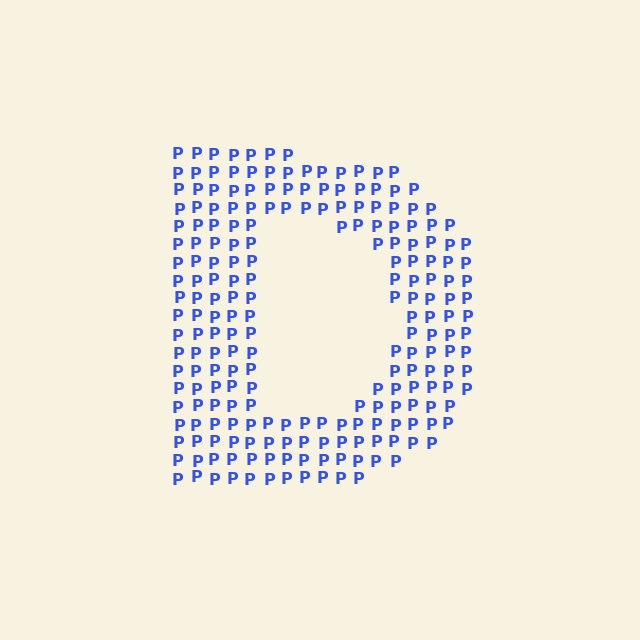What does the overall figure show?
The overall figure shows the letter D.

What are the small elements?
The small elements are letter P's.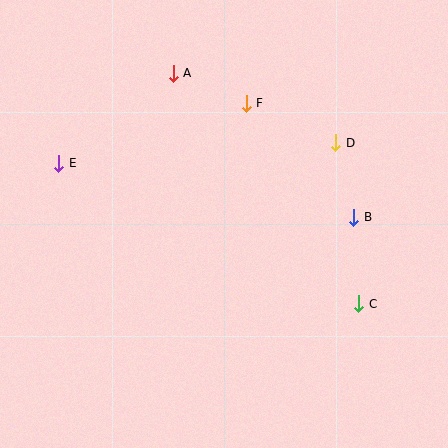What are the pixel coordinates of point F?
Point F is at (246, 103).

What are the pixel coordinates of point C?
Point C is at (359, 304).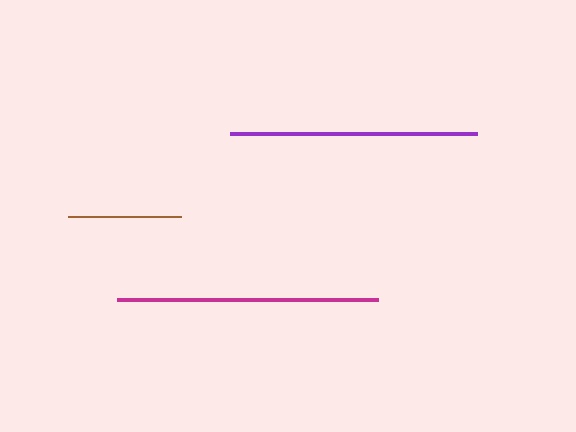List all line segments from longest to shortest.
From longest to shortest: magenta, purple, brown.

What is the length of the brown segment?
The brown segment is approximately 114 pixels long.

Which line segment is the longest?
The magenta line is the longest at approximately 260 pixels.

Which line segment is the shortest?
The brown line is the shortest at approximately 114 pixels.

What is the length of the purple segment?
The purple segment is approximately 247 pixels long.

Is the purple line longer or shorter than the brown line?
The purple line is longer than the brown line.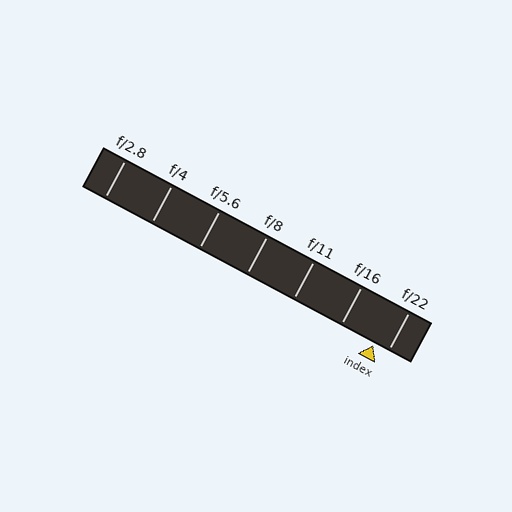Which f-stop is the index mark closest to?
The index mark is closest to f/22.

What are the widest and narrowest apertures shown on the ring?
The widest aperture shown is f/2.8 and the narrowest is f/22.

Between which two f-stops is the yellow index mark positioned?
The index mark is between f/16 and f/22.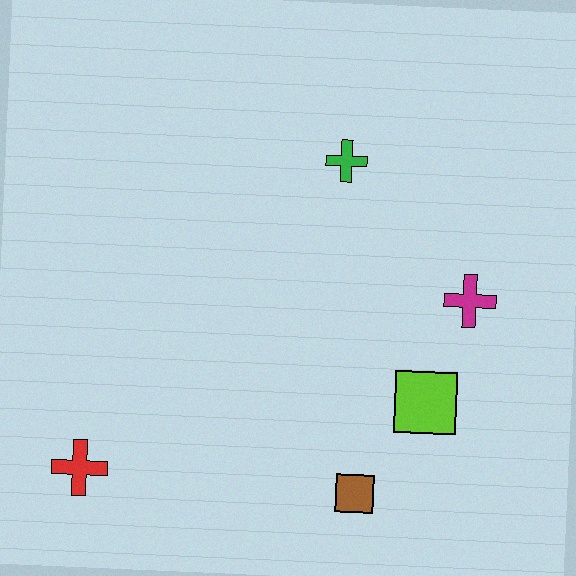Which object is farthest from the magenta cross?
The red cross is farthest from the magenta cross.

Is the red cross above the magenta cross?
No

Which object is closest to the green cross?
The magenta cross is closest to the green cross.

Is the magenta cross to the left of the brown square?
No